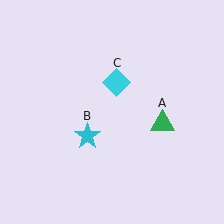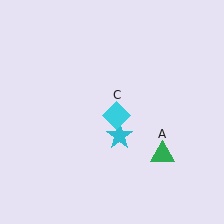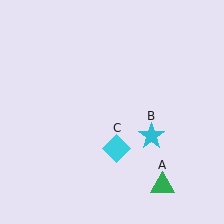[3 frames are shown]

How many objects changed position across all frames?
3 objects changed position: green triangle (object A), cyan star (object B), cyan diamond (object C).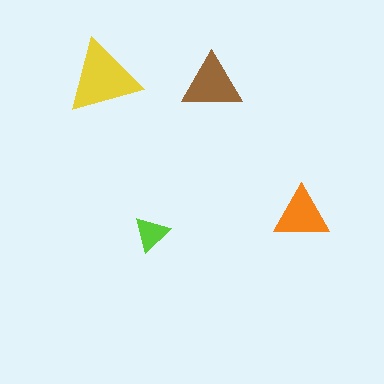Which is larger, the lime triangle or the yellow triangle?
The yellow one.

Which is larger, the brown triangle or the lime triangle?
The brown one.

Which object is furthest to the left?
The yellow triangle is leftmost.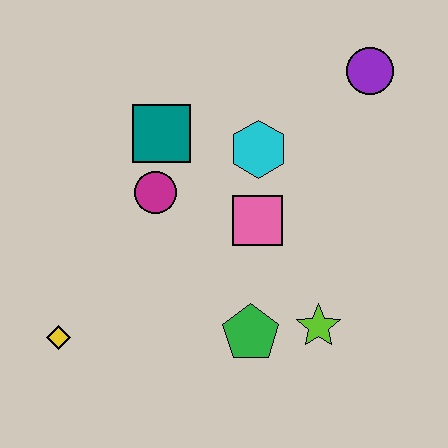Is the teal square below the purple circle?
Yes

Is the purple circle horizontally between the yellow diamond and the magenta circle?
No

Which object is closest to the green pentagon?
The lime star is closest to the green pentagon.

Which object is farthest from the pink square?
The yellow diamond is farthest from the pink square.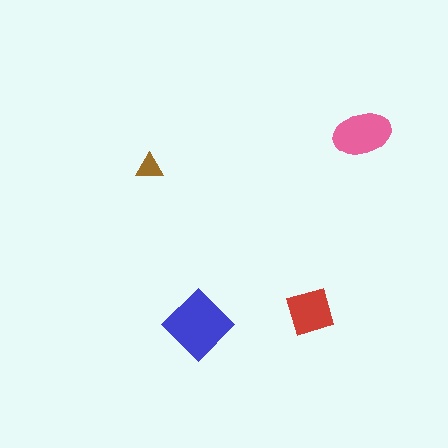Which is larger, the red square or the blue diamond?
The blue diamond.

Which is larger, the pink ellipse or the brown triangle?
The pink ellipse.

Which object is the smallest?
The brown triangle.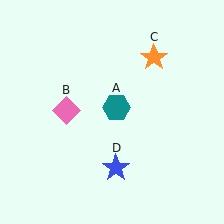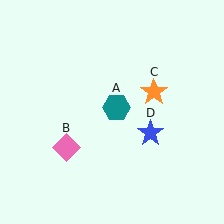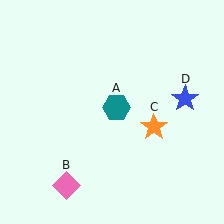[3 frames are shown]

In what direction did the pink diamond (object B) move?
The pink diamond (object B) moved down.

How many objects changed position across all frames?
3 objects changed position: pink diamond (object B), orange star (object C), blue star (object D).